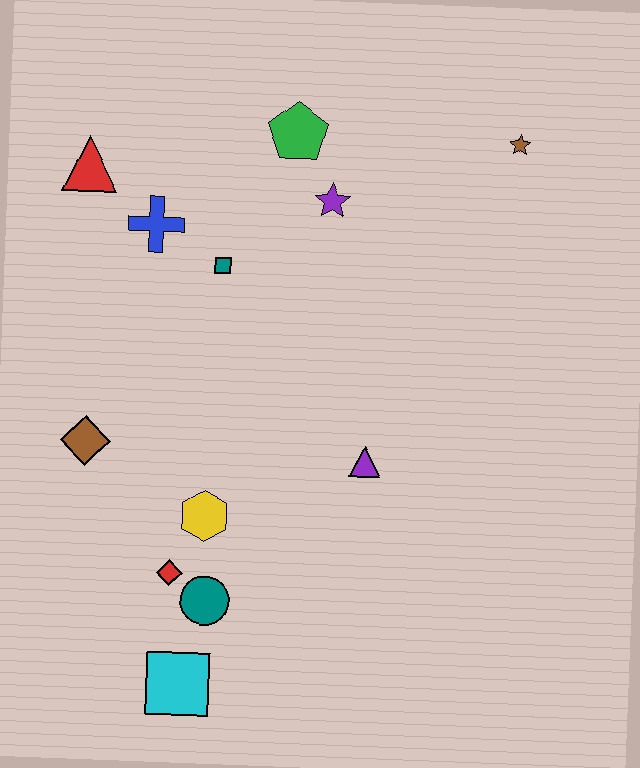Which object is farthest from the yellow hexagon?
The brown star is farthest from the yellow hexagon.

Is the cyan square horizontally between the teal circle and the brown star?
No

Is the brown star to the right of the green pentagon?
Yes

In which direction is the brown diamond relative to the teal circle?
The brown diamond is above the teal circle.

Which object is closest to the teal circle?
The red diamond is closest to the teal circle.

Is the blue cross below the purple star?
Yes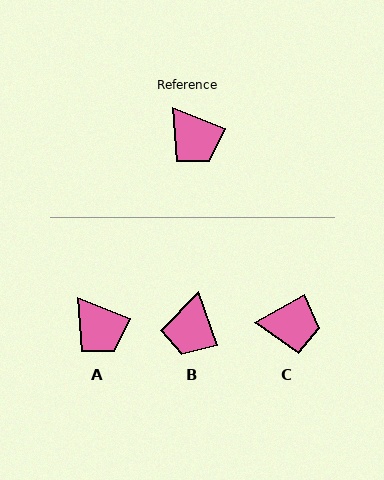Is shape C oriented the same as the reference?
No, it is off by about 50 degrees.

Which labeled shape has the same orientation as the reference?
A.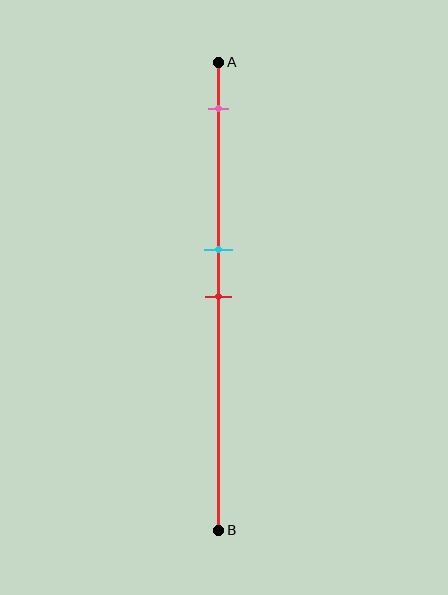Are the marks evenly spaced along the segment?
No, the marks are not evenly spaced.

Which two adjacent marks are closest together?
The cyan and red marks are the closest adjacent pair.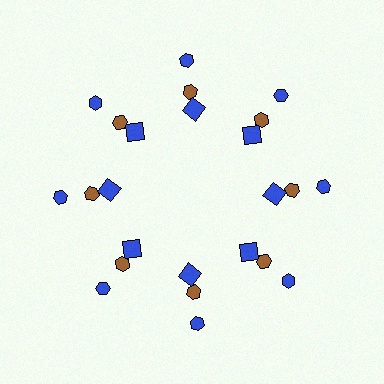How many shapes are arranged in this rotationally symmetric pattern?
There are 24 shapes, arranged in 8 groups of 3.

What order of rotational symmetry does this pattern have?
This pattern has 8-fold rotational symmetry.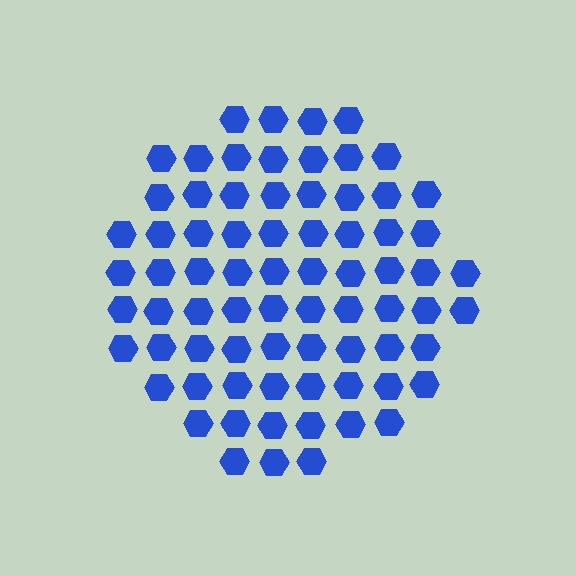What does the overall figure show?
The overall figure shows a circle.